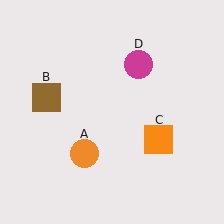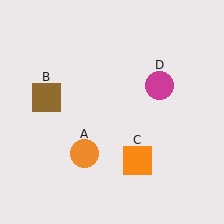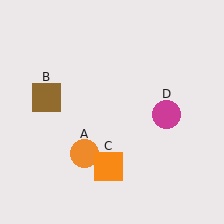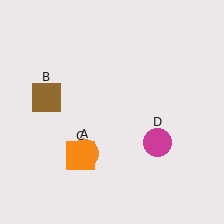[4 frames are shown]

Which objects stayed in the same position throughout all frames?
Orange circle (object A) and brown square (object B) remained stationary.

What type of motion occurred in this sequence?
The orange square (object C), magenta circle (object D) rotated clockwise around the center of the scene.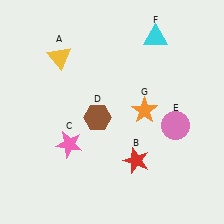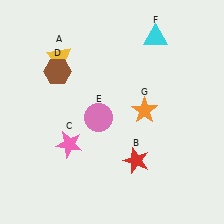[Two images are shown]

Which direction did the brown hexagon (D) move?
The brown hexagon (D) moved up.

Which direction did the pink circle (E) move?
The pink circle (E) moved left.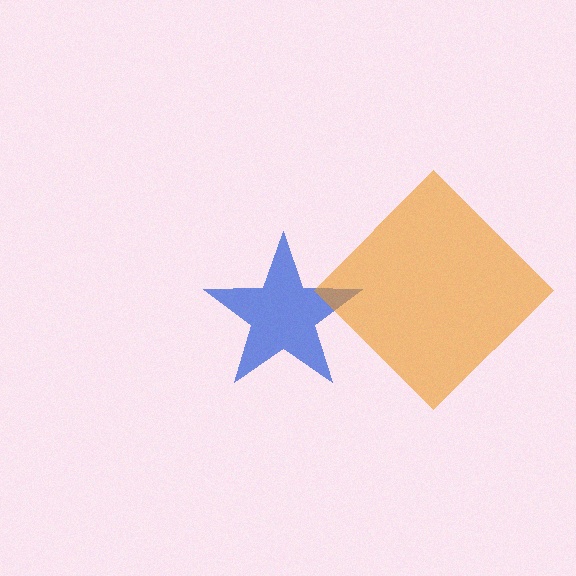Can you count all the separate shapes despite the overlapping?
Yes, there are 2 separate shapes.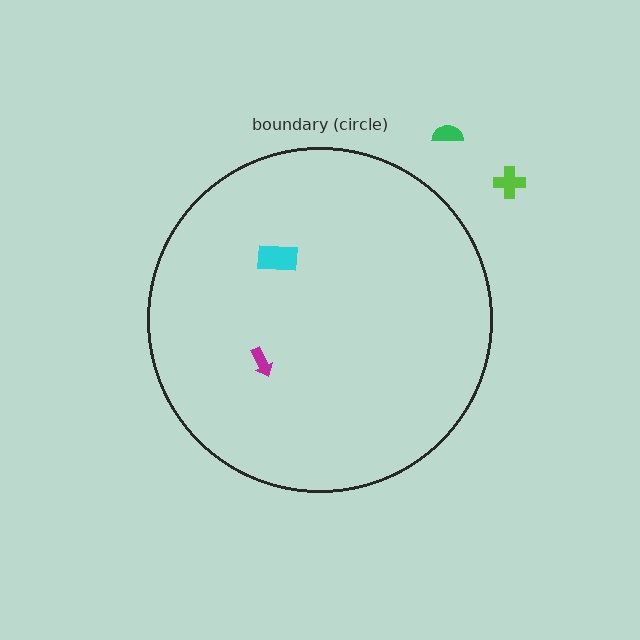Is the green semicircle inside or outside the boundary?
Outside.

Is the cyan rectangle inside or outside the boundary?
Inside.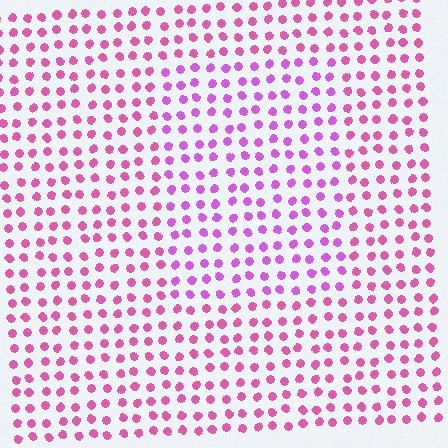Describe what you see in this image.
The image is filled with small pink elements in a uniform arrangement. A rectangle-shaped region is visible where the elements are tinted to a slightly different hue, forming a subtle color boundary.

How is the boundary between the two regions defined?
The boundary is defined purely by a slight shift in hue (about 27 degrees). Spacing, size, and orientation are identical on both sides.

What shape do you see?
I see a rectangle.